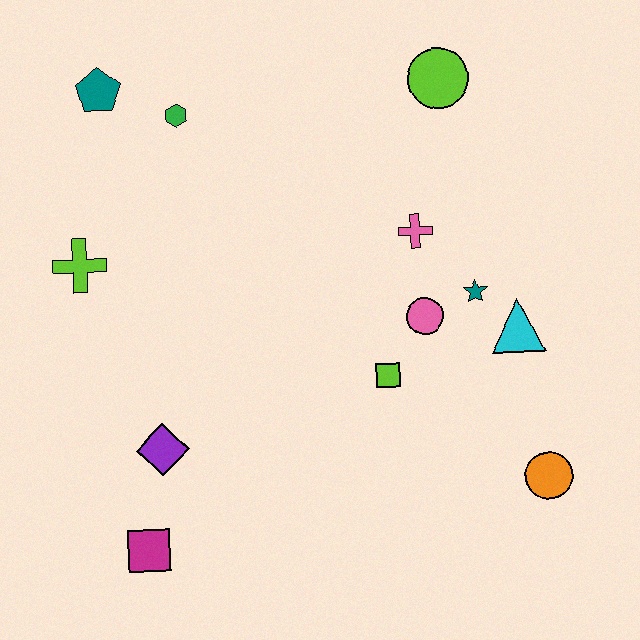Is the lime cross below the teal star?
No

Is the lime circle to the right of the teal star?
No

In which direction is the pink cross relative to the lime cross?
The pink cross is to the right of the lime cross.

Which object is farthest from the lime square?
The teal pentagon is farthest from the lime square.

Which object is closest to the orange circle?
The cyan triangle is closest to the orange circle.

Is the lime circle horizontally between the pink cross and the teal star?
Yes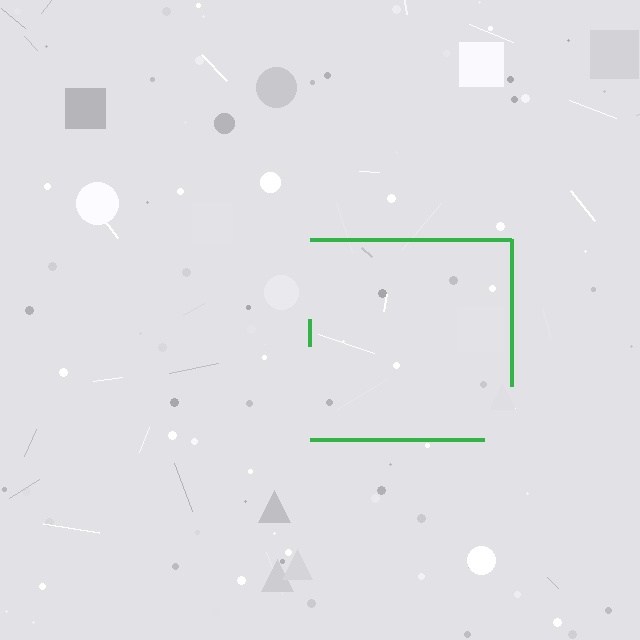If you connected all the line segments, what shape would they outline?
They would outline a square.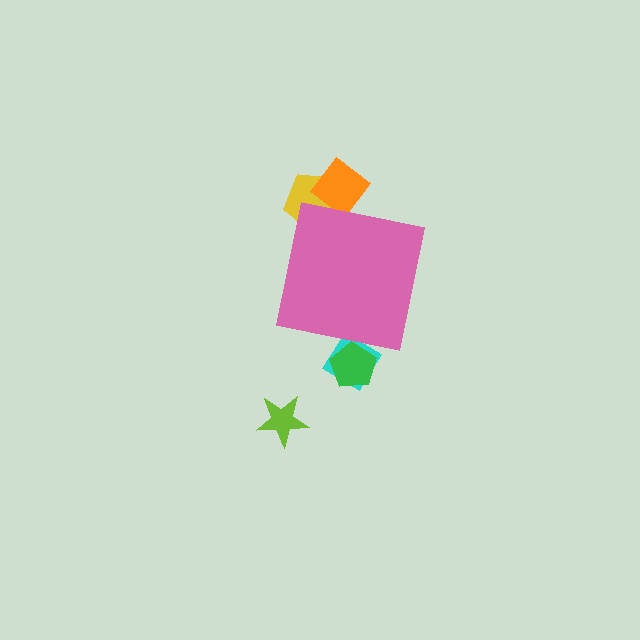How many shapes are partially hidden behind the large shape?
4 shapes are partially hidden.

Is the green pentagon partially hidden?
Yes, the green pentagon is partially hidden behind the pink square.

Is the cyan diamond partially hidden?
Yes, the cyan diamond is partially hidden behind the pink square.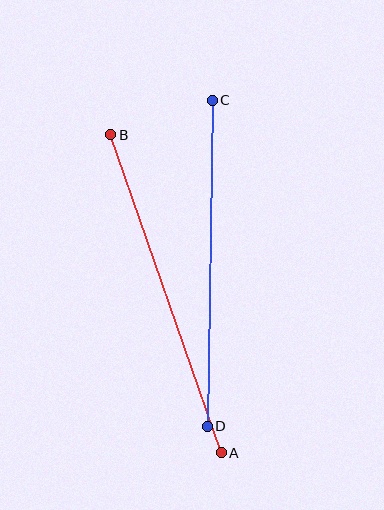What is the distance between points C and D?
The distance is approximately 326 pixels.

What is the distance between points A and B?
The distance is approximately 337 pixels.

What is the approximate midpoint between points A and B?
The midpoint is at approximately (166, 294) pixels.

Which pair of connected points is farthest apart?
Points A and B are farthest apart.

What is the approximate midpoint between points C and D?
The midpoint is at approximately (210, 263) pixels.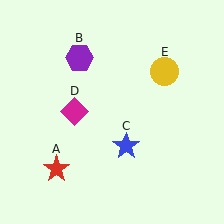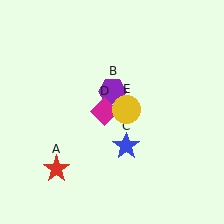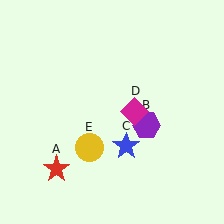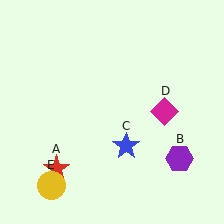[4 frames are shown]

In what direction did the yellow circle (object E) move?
The yellow circle (object E) moved down and to the left.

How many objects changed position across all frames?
3 objects changed position: purple hexagon (object B), magenta diamond (object D), yellow circle (object E).